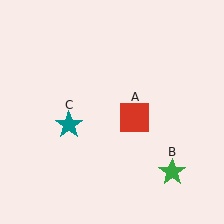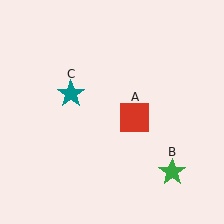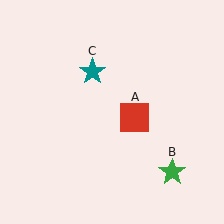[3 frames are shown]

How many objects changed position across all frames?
1 object changed position: teal star (object C).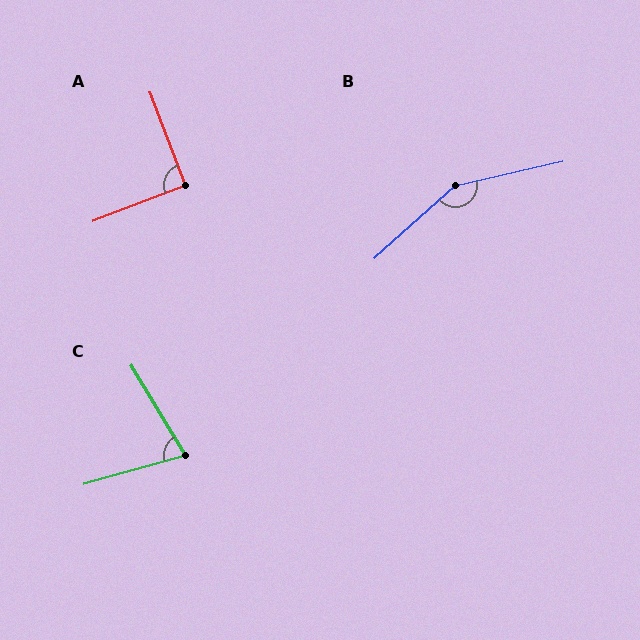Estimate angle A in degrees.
Approximately 90 degrees.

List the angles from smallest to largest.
C (74°), A (90°), B (151°).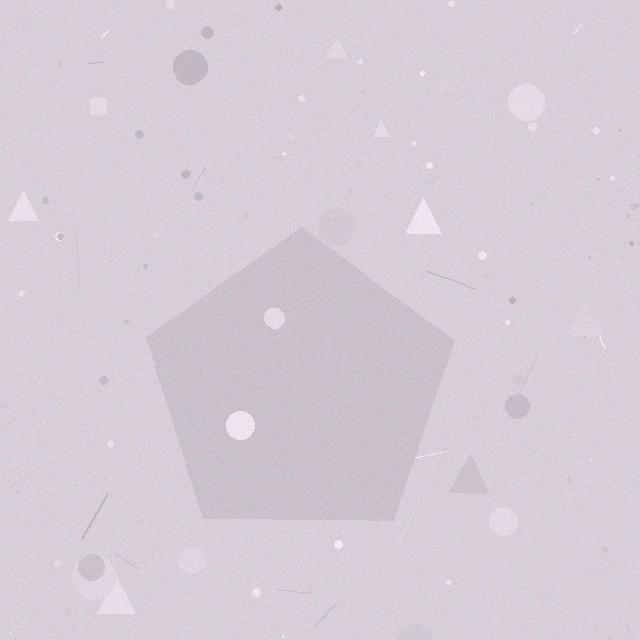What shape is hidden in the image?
A pentagon is hidden in the image.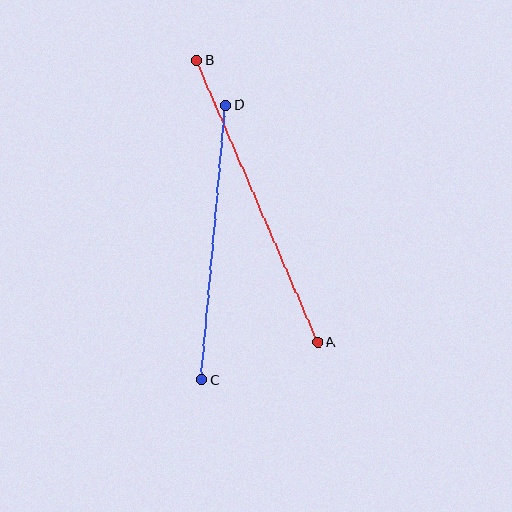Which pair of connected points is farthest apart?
Points A and B are farthest apart.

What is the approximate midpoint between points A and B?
The midpoint is at approximately (257, 202) pixels.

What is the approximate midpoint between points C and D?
The midpoint is at approximately (214, 242) pixels.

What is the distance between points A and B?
The distance is approximately 307 pixels.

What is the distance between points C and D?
The distance is approximately 276 pixels.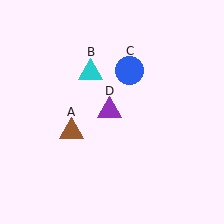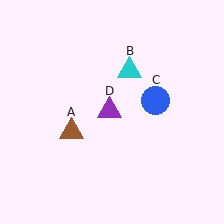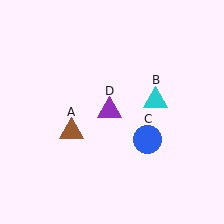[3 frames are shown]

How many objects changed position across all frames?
2 objects changed position: cyan triangle (object B), blue circle (object C).